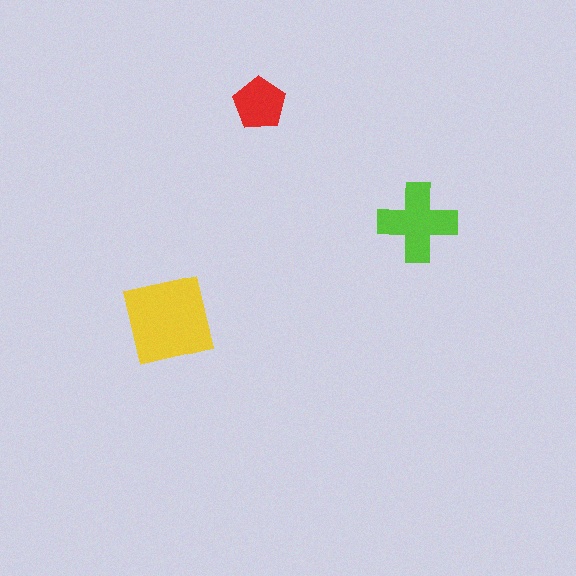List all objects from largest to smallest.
The yellow square, the lime cross, the red pentagon.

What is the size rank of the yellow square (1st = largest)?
1st.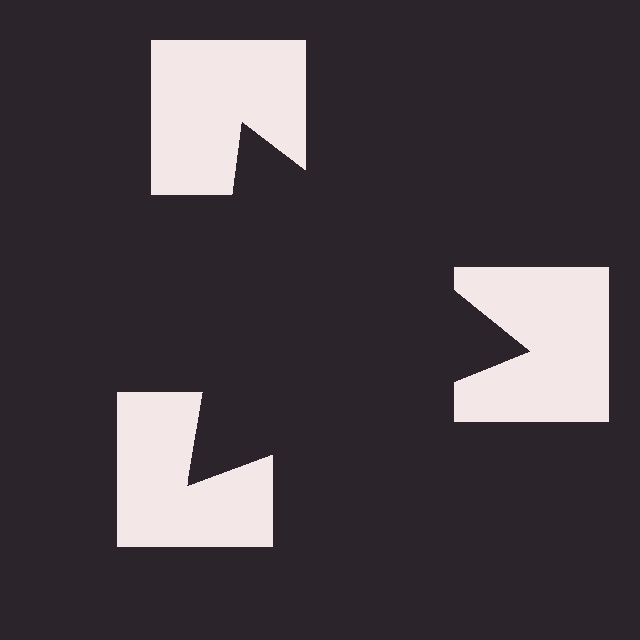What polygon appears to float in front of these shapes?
An illusory triangle — its edges are inferred from the aligned wedge cuts in the notched squares, not physically drawn.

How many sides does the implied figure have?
3 sides.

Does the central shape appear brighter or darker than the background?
It typically appears slightly darker than the background, even though no actual brightness change is drawn.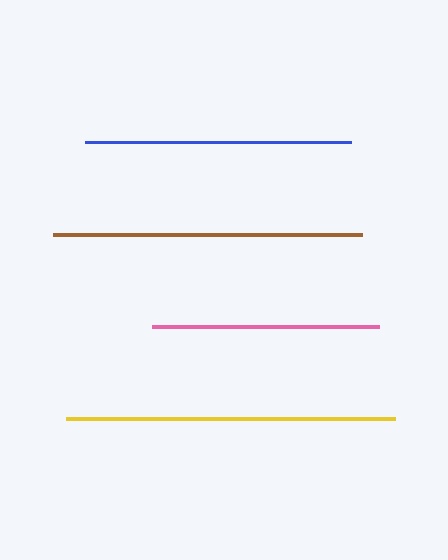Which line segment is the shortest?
The pink line is the shortest at approximately 227 pixels.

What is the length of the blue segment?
The blue segment is approximately 266 pixels long.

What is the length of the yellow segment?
The yellow segment is approximately 329 pixels long.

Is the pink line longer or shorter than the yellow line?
The yellow line is longer than the pink line.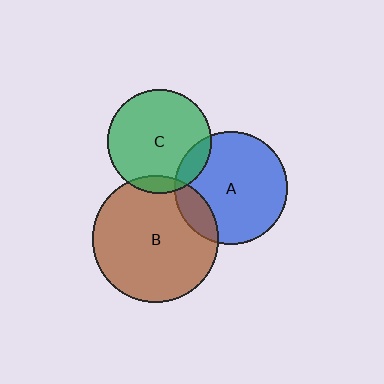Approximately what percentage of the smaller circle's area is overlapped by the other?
Approximately 10%.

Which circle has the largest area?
Circle B (brown).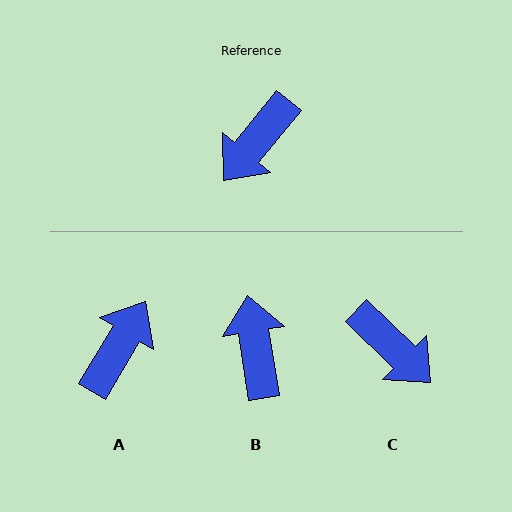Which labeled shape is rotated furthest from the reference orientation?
A, about 171 degrees away.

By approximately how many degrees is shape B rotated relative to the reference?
Approximately 132 degrees clockwise.